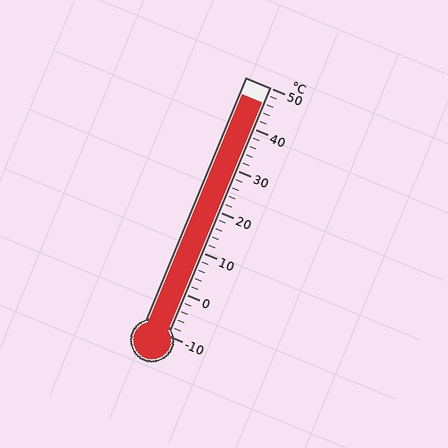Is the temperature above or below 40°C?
The temperature is above 40°C.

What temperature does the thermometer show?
The thermometer shows approximately 46°C.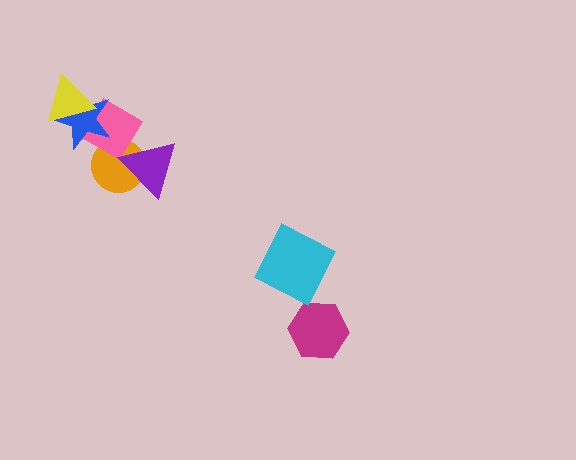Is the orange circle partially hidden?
Yes, it is partially covered by another shape.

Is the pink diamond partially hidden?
Yes, it is partially covered by another shape.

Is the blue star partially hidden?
Yes, it is partially covered by another shape.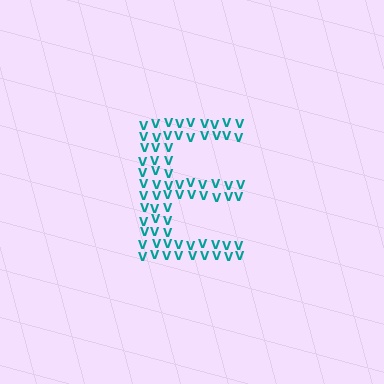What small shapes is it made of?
It is made of small letter V's.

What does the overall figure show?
The overall figure shows the letter E.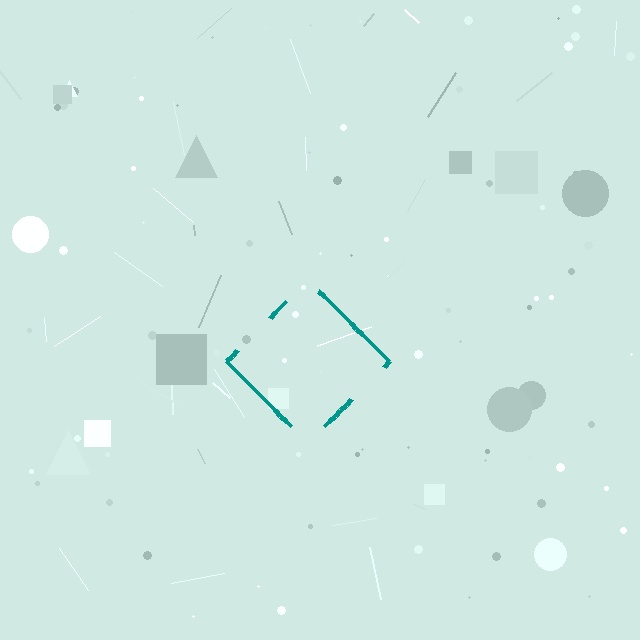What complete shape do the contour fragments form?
The contour fragments form a diamond.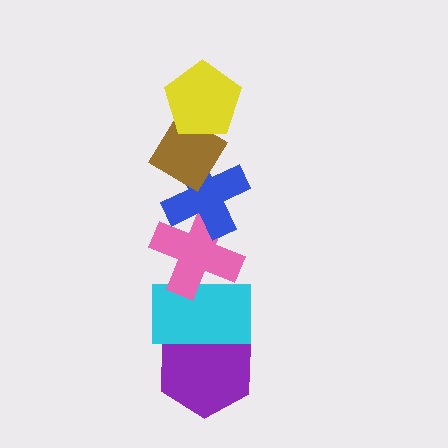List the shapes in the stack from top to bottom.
From top to bottom: the yellow pentagon, the brown diamond, the blue cross, the pink cross, the cyan rectangle, the purple hexagon.